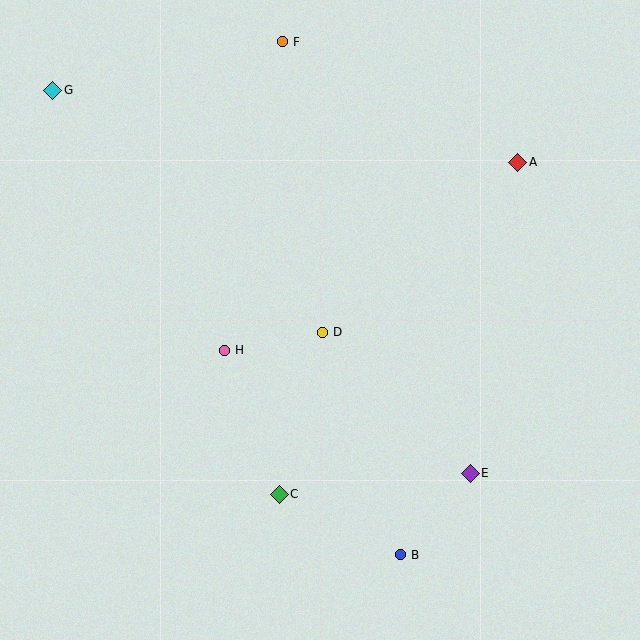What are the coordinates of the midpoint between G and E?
The midpoint between G and E is at (261, 282).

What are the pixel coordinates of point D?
Point D is at (322, 332).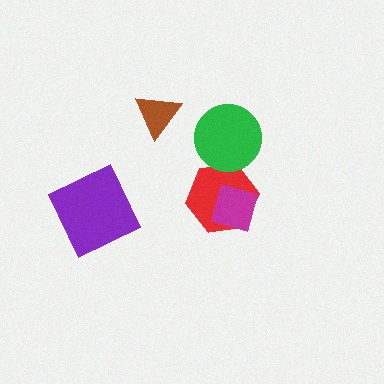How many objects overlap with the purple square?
0 objects overlap with the purple square.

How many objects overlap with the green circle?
1 object overlaps with the green circle.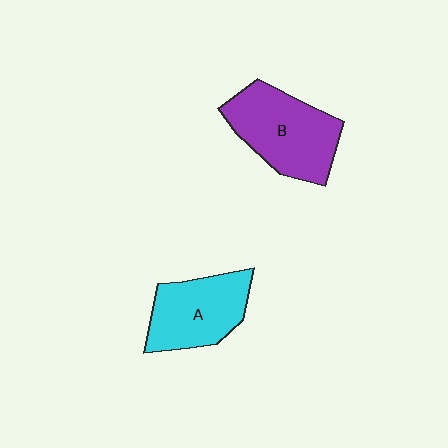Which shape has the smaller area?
Shape A (cyan).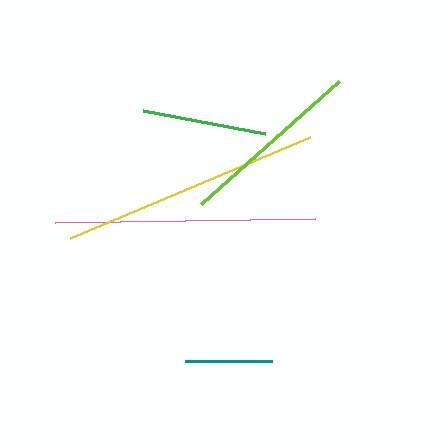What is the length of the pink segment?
The pink segment is approximately 260 pixels long.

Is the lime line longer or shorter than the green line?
The lime line is longer than the green line.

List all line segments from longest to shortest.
From longest to shortest: yellow, pink, lime, green, teal.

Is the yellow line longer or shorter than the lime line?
The yellow line is longer than the lime line.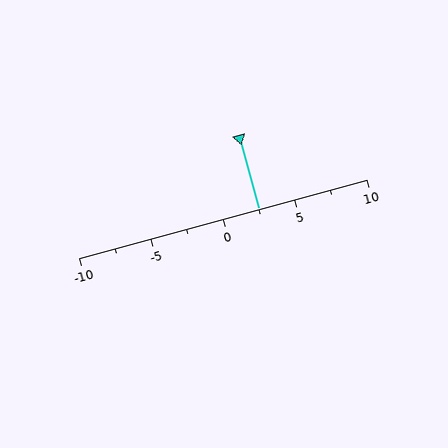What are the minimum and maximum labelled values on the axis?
The axis runs from -10 to 10.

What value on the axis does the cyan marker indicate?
The marker indicates approximately 2.5.